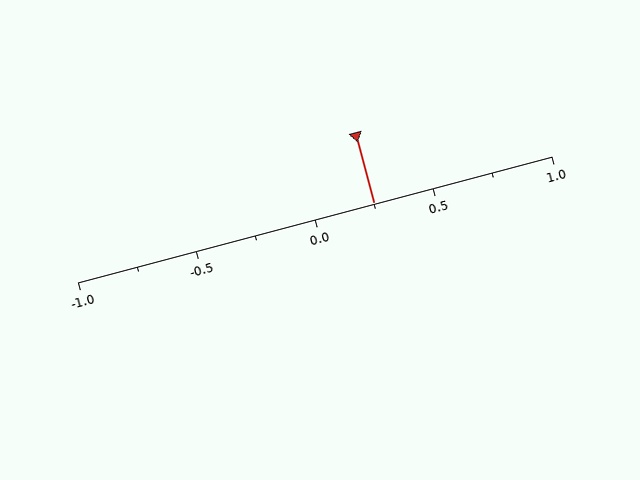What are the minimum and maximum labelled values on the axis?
The axis runs from -1.0 to 1.0.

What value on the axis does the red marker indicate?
The marker indicates approximately 0.25.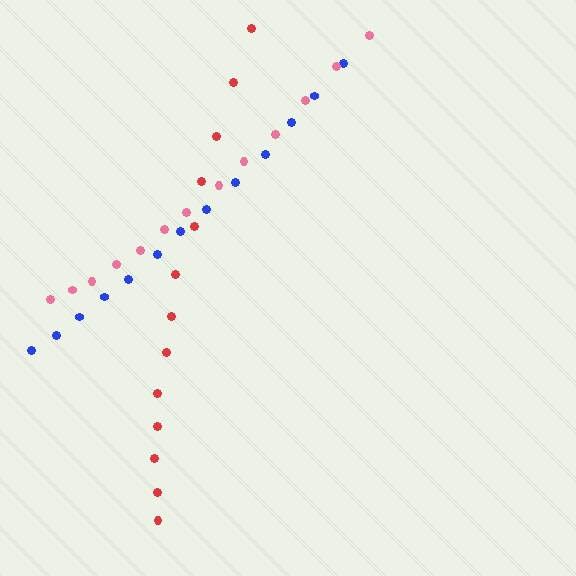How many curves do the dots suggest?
There are 3 distinct paths.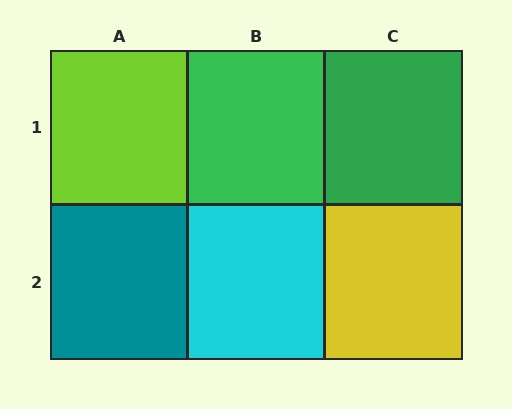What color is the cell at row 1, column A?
Lime.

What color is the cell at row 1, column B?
Green.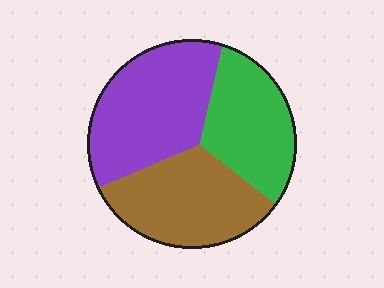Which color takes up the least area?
Green, at roughly 30%.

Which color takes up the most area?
Purple, at roughly 40%.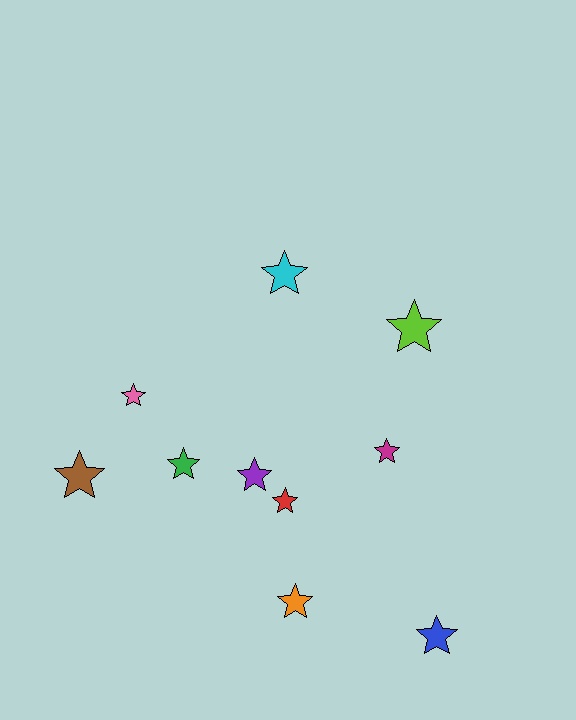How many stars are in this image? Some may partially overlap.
There are 10 stars.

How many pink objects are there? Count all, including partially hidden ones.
There is 1 pink object.